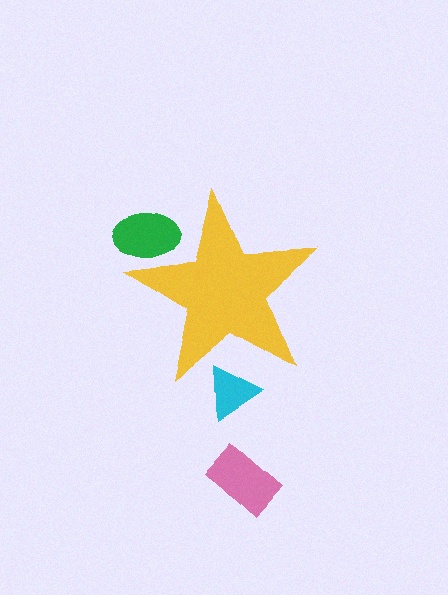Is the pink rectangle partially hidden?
No, the pink rectangle is fully visible.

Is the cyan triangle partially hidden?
Yes, the cyan triangle is partially hidden behind the yellow star.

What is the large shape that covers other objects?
A yellow star.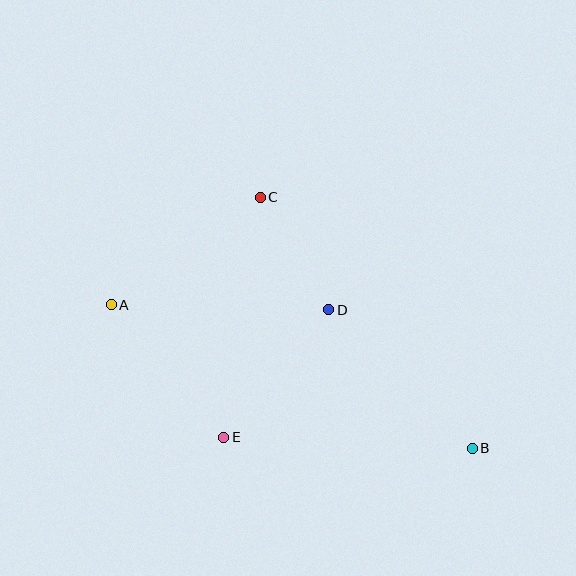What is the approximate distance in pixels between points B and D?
The distance between B and D is approximately 199 pixels.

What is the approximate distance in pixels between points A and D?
The distance between A and D is approximately 218 pixels.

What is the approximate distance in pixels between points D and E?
The distance between D and E is approximately 165 pixels.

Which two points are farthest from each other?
Points A and B are farthest from each other.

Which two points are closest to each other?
Points C and D are closest to each other.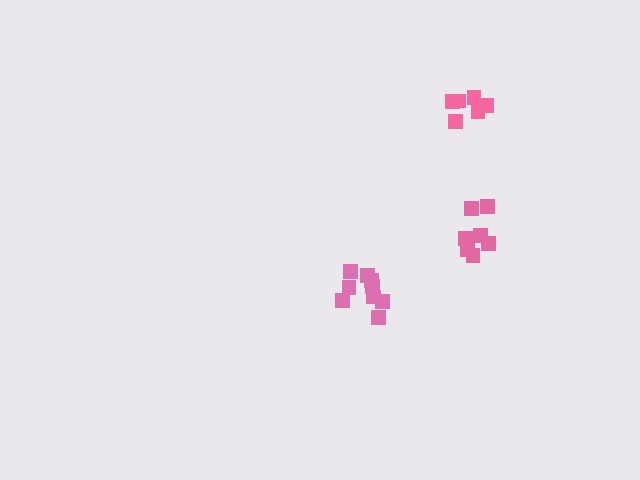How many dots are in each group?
Group 1: 9 dots, Group 2: 7 dots, Group 3: 6 dots (22 total).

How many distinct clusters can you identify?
There are 3 distinct clusters.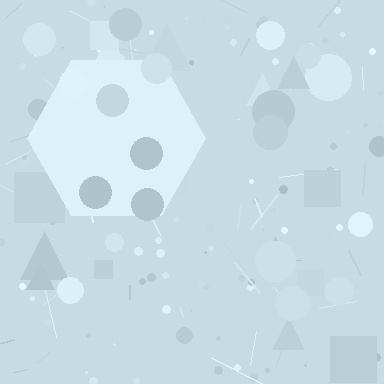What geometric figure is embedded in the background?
A hexagon is embedded in the background.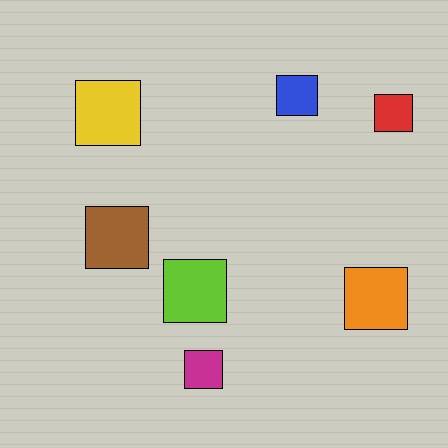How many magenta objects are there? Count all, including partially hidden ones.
There is 1 magenta object.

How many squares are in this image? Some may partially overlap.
There are 7 squares.